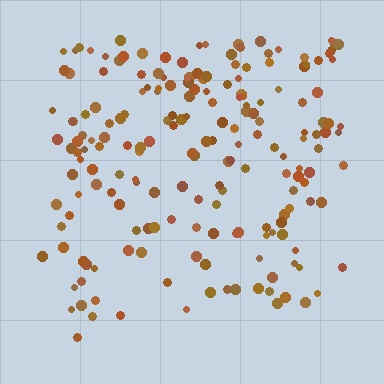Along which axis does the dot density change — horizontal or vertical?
Vertical.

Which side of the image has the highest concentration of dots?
The top.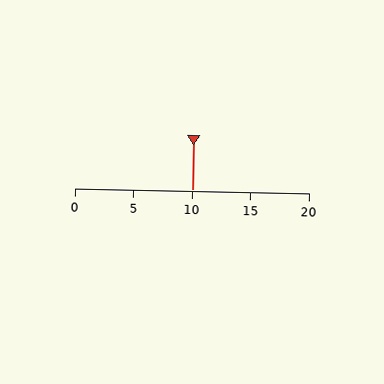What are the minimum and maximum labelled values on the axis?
The axis runs from 0 to 20.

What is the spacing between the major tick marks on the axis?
The major ticks are spaced 5 apart.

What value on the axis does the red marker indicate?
The marker indicates approximately 10.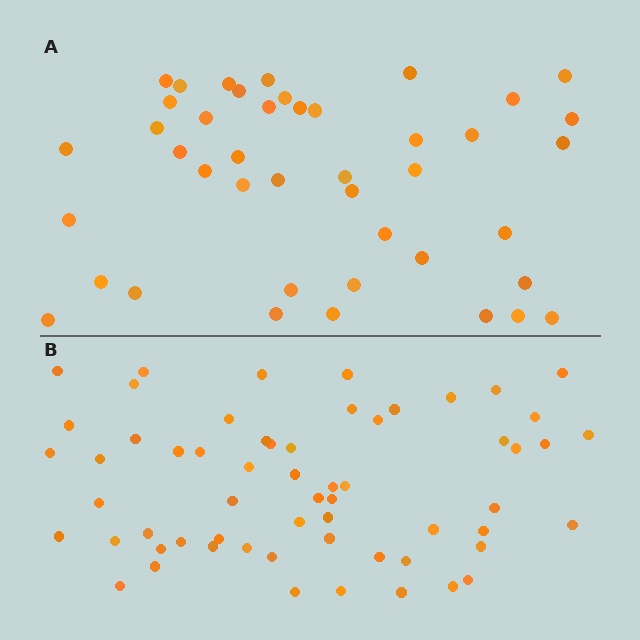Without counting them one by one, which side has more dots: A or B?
Region B (the bottom region) has more dots.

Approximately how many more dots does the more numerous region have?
Region B has approximately 15 more dots than region A.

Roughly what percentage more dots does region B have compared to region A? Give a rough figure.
About 40% more.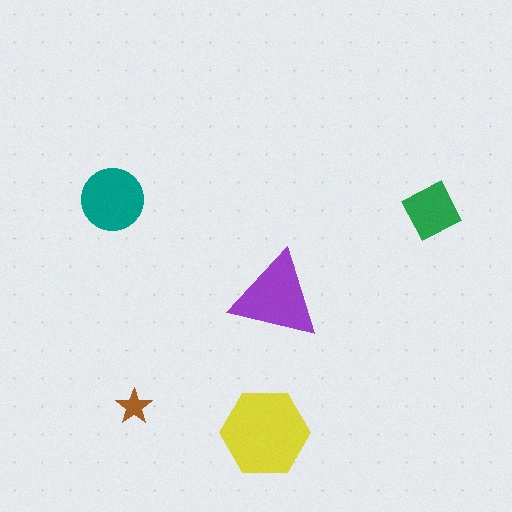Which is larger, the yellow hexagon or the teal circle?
The yellow hexagon.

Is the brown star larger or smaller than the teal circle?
Smaller.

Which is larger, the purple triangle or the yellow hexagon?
The yellow hexagon.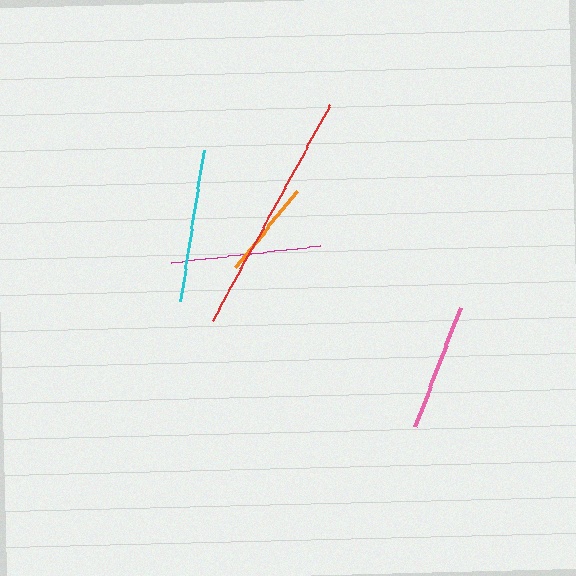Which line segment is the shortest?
The orange line is the shortest at approximately 97 pixels.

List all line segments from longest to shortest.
From longest to shortest: red, cyan, magenta, pink, orange.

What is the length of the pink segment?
The pink segment is approximately 128 pixels long.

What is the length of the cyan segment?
The cyan segment is approximately 152 pixels long.